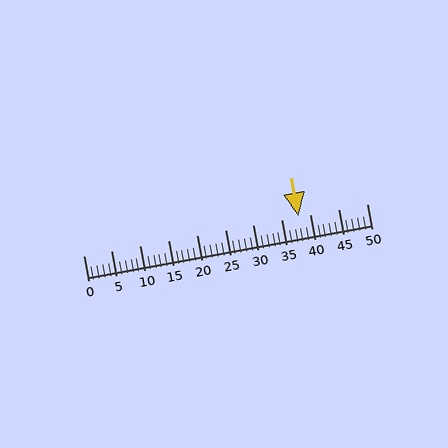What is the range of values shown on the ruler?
The ruler shows values from 0 to 50.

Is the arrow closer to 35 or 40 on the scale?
The arrow is closer to 40.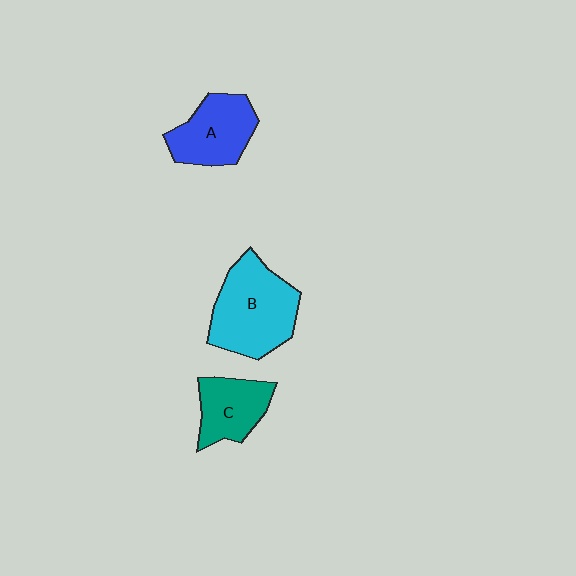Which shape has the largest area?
Shape B (cyan).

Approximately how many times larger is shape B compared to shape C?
Approximately 1.6 times.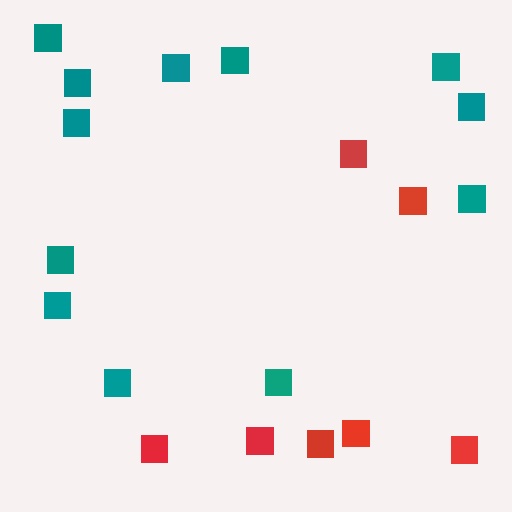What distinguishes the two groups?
There are 2 groups: one group of red squares (7) and one group of teal squares (12).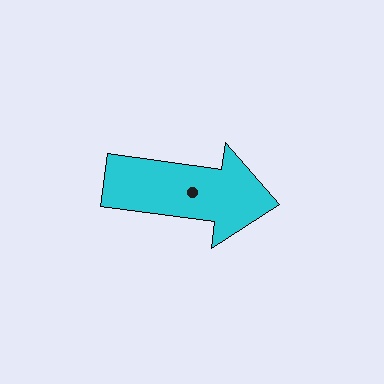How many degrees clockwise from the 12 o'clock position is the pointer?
Approximately 98 degrees.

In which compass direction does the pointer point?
East.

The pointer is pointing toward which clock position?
Roughly 3 o'clock.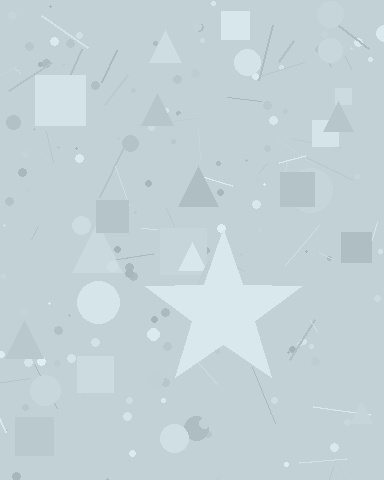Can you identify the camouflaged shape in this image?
The camouflaged shape is a star.